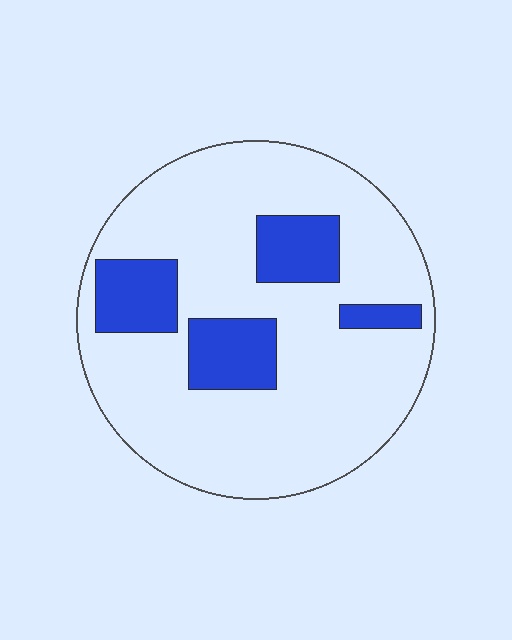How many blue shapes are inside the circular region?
4.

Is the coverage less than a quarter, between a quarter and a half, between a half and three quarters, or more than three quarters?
Less than a quarter.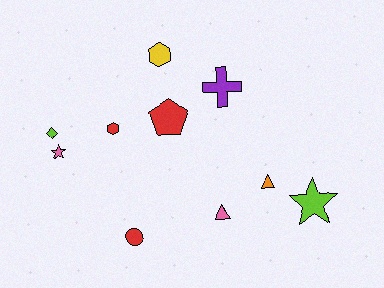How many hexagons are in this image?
There are 2 hexagons.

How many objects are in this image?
There are 10 objects.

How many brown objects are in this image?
There are no brown objects.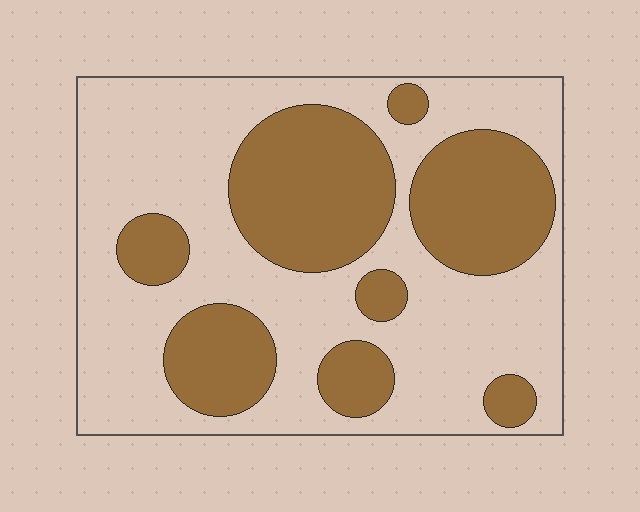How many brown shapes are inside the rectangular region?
8.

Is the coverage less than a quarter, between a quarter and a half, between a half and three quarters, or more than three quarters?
Between a quarter and a half.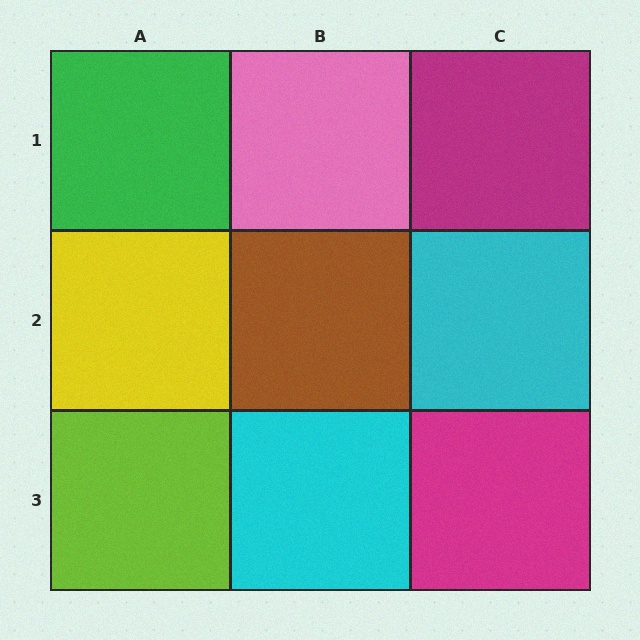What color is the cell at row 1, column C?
Magenta.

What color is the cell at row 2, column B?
Brown.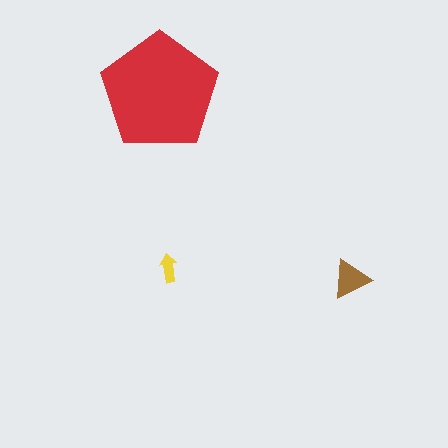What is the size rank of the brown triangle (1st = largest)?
2nd.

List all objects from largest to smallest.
The red pentagon, the brown triangle, the yellow arrow.